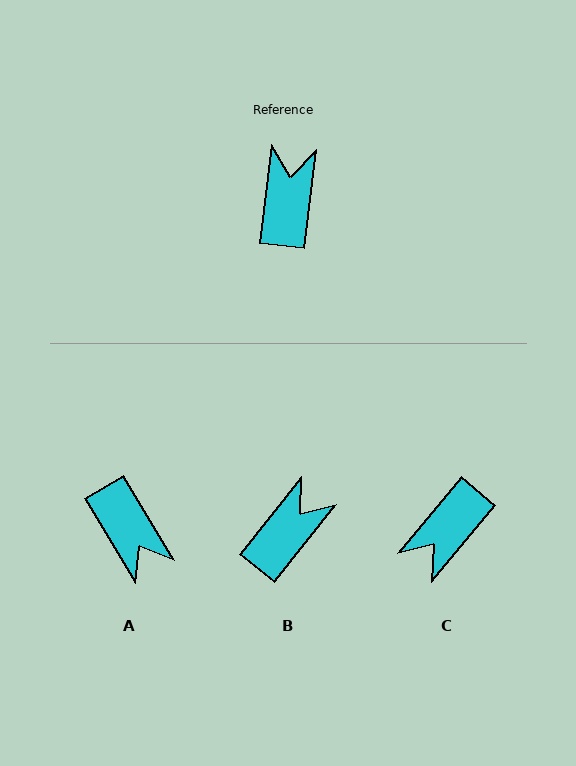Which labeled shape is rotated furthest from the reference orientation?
C, about 147 degrees away.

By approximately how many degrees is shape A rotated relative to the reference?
Approximately 143 degrees clockwise.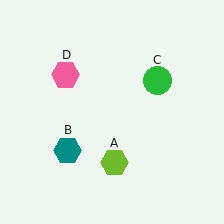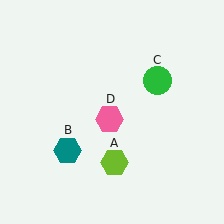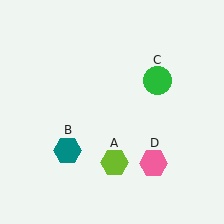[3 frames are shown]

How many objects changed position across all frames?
1 object changed position: pink hexagon (object D).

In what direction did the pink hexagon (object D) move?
The pink hexagon (object D) moved down and to the right.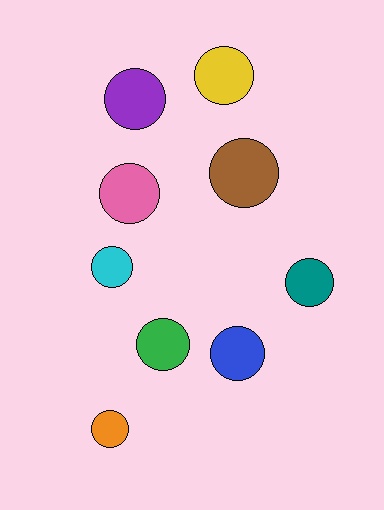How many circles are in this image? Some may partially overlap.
There are 9 circles.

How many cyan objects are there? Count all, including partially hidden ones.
There is 1 cyan object.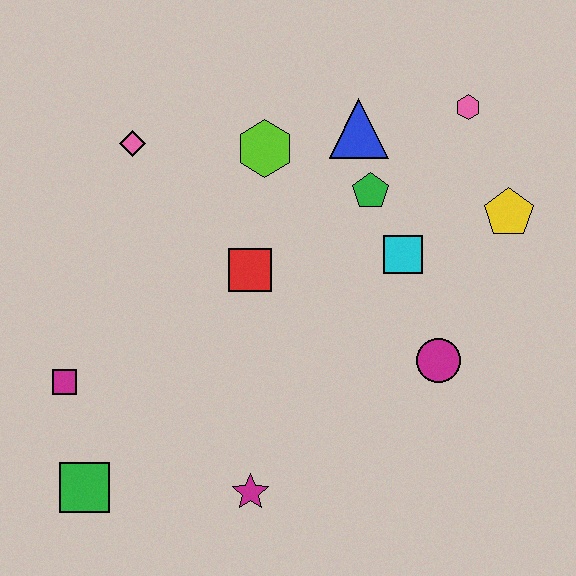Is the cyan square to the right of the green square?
Yes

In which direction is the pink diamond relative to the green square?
The pink diamond is above the green square.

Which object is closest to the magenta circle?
The cyan square is closest to the magenta circle.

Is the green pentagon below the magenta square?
No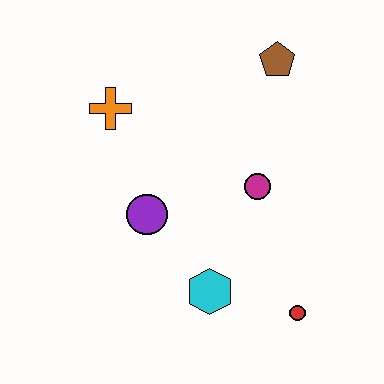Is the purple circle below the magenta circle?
Yes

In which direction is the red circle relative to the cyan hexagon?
The red circle is to the right of the cyan hexagon.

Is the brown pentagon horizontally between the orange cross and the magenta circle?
No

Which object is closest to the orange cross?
The purple circle is closest to the orange cross.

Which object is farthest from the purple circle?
The brown pentagon is farthest from the purple circle.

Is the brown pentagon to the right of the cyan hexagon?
Yes